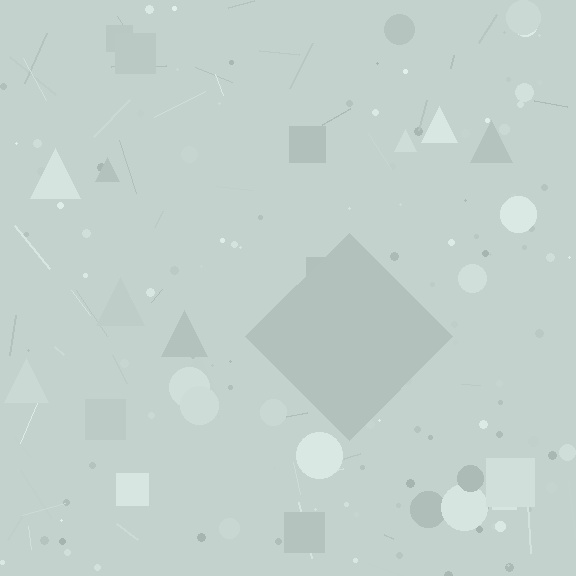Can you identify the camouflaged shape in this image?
The camouflaged shape is a diamond.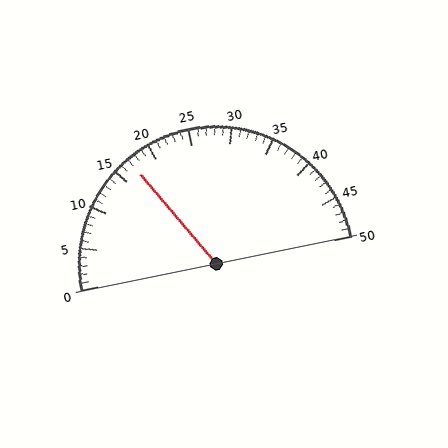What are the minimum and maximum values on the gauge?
The gauge ranges from 0 to 50.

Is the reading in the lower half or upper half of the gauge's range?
The reading is in the lower half of the range (0 to 50).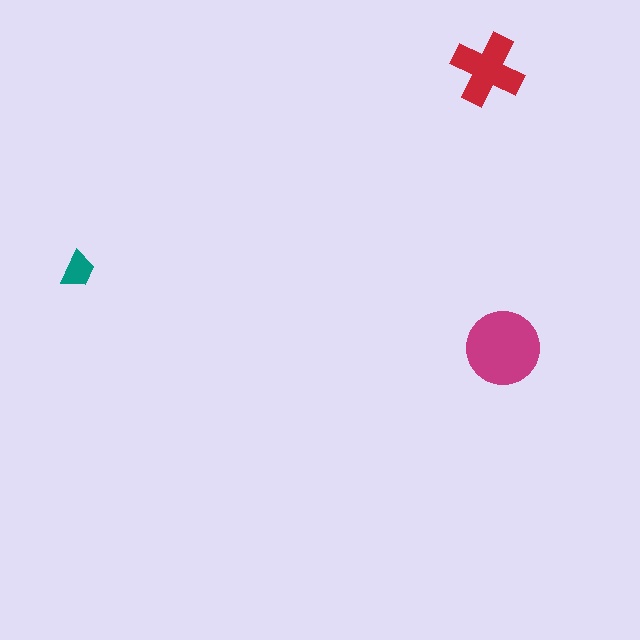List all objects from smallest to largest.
The teal trapezoid, the red cross, the magenta circle.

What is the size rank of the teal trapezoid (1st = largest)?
3rd.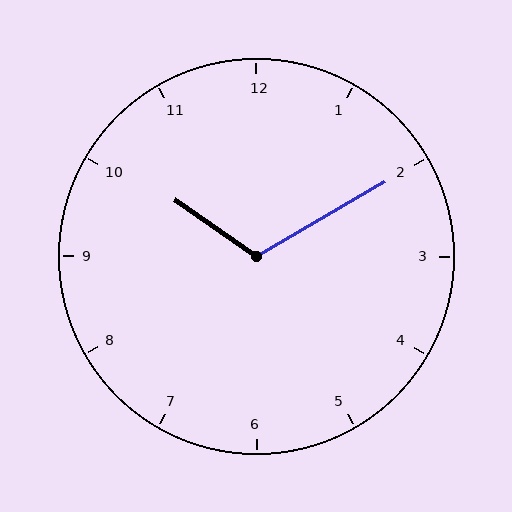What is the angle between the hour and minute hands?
Approximately 115 degrees.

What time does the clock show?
10:10.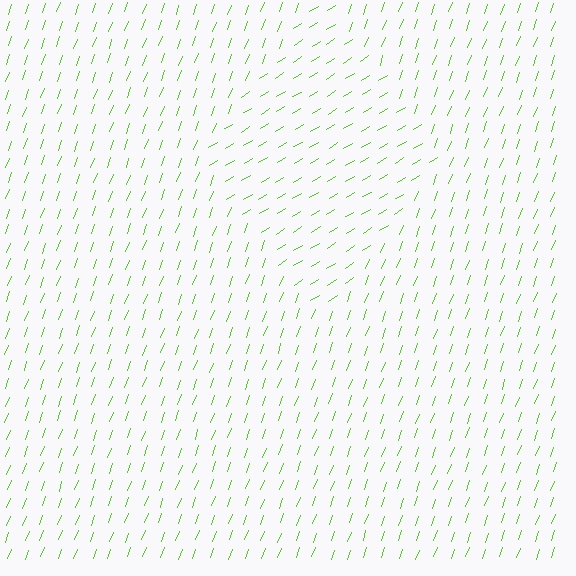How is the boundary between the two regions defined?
The boundary is defined purely by a change in line orientation (approximately 39 degrees difference). All lines are the same color and thickness.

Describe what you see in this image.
The image is filled with small lime line segments. A diamond region in the image has lines oriented differently from the surrounding lines, creating a visible texture boundary.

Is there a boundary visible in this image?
Yes, there is a texture boundary formed by a change in line orientation.